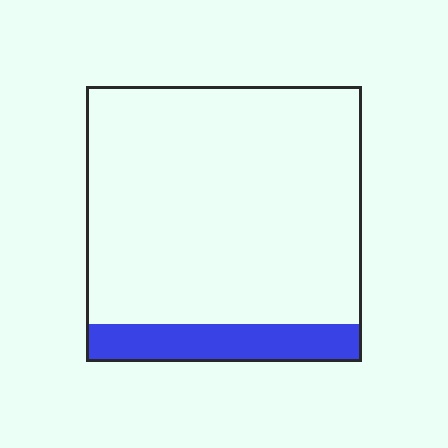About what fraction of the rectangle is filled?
About one eighth (1/8).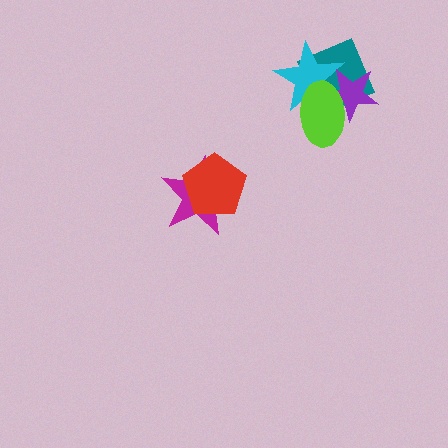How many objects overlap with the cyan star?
3 objects overlap with the cyan star.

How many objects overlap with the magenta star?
1 object overlaps with the magenta star.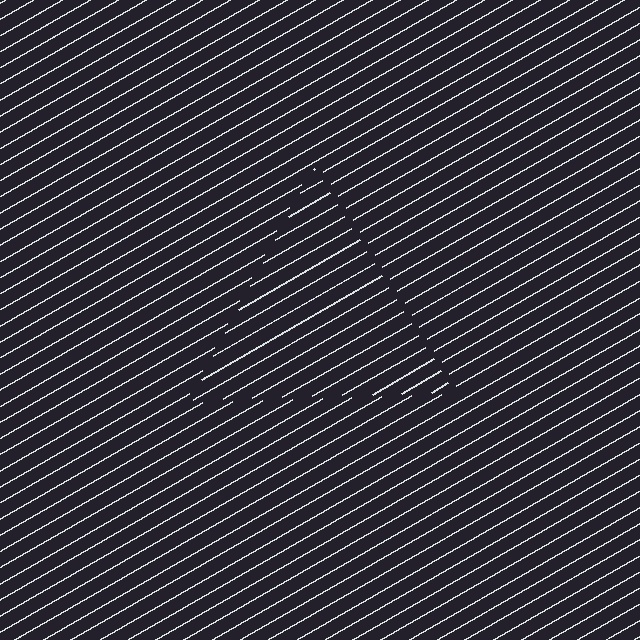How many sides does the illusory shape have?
3 sides — the line-ends trace a triangle.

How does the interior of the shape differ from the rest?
The interior of the shape contains the same grating, shifted by half a period — the contour is defined by the phase discontinuity where line-ends from the inner and outer gratings abut.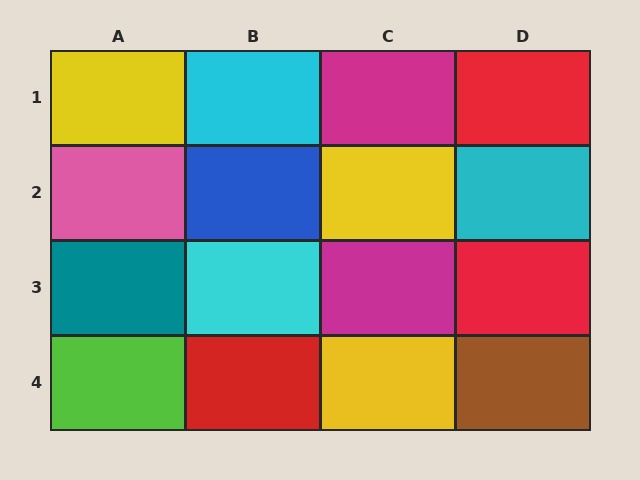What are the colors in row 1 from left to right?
Yellow, cyan, magenta, red.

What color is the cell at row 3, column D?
Red.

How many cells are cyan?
3 cells are cyan.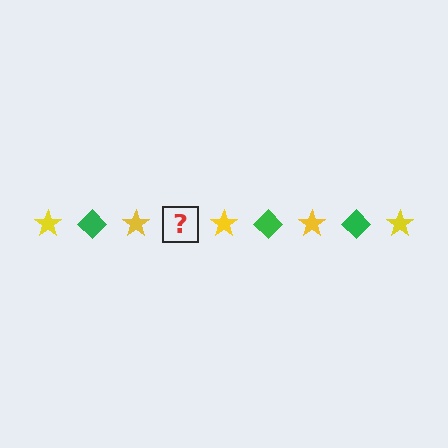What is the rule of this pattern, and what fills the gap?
The rule is that the pattern alternates between yellow star and green diamond. The gap should be filled with a green diamond.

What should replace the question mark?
The question mark should be replaced with a green diamond.